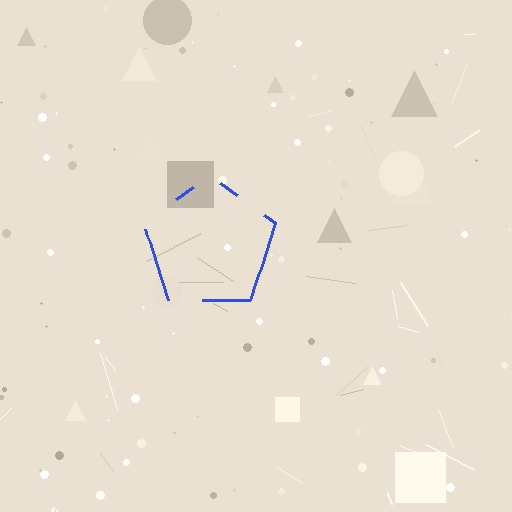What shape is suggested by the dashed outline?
The dashed outline suggests a pentagon.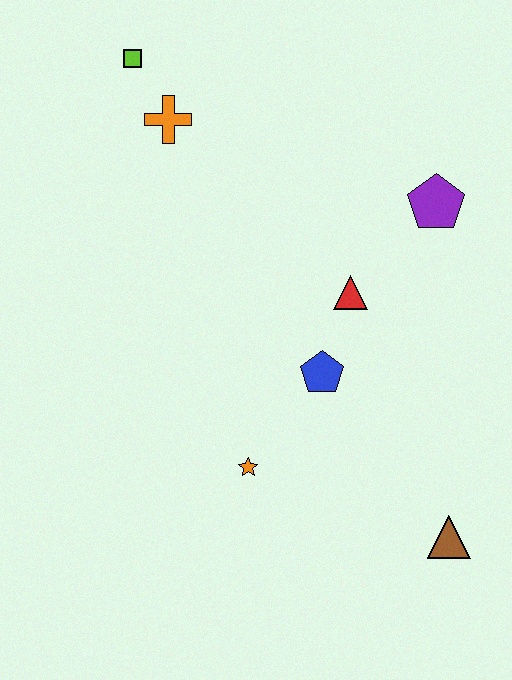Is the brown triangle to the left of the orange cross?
No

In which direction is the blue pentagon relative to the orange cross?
The blue pentagon is below the orange cross.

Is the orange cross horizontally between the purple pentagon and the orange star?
No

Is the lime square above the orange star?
Yes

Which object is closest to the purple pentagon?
The red triangle is closest to the purple pentagon.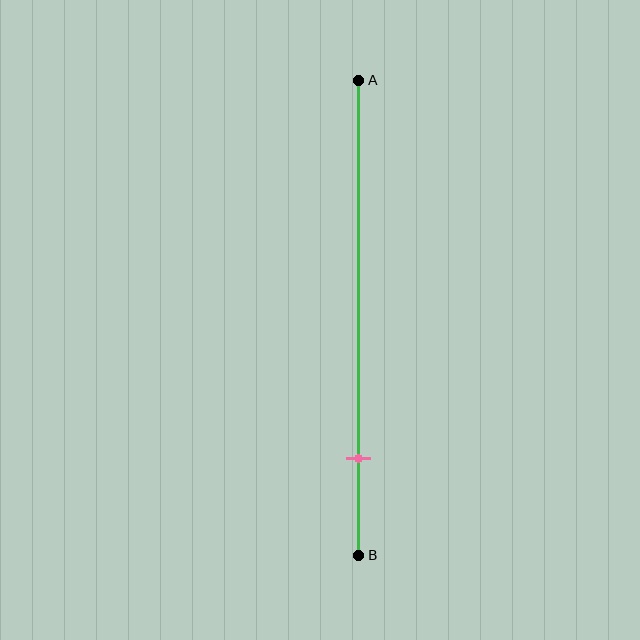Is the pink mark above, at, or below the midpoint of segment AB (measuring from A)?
The pink mark is below the midpoint of segment AB.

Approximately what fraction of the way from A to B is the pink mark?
The pink mark is approximately 80% of the way from A to B.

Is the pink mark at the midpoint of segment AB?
No, the mark is at about 80% from A, not at the 50% midpoint.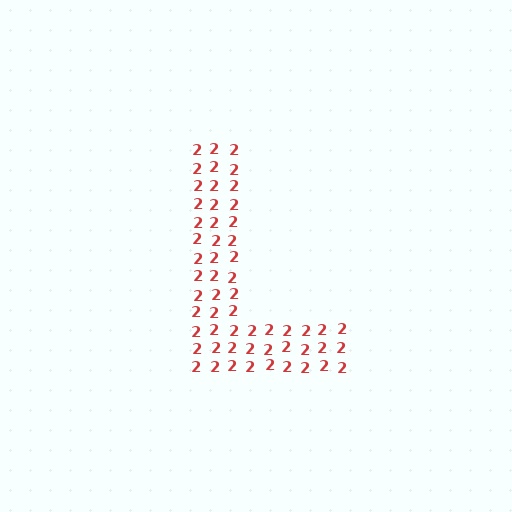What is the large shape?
The large shape is the letter L.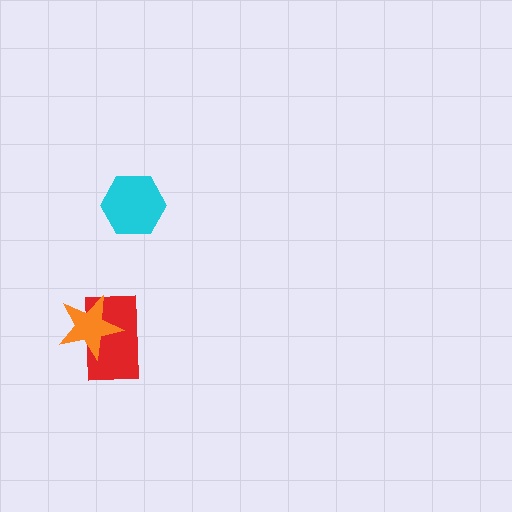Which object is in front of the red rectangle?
The orange star is in front of the red rectangle.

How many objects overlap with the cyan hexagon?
0 objects overlap with the cyan hexagon.